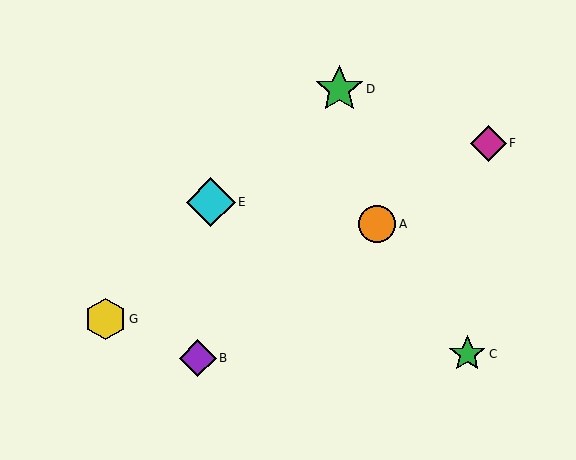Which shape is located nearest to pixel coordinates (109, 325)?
The yellow hexagon (labeled G) at (106, 319) is nearest to that location.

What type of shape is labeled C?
Shape C is a green star.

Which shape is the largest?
The cyan diamond (labeled E) is the largest.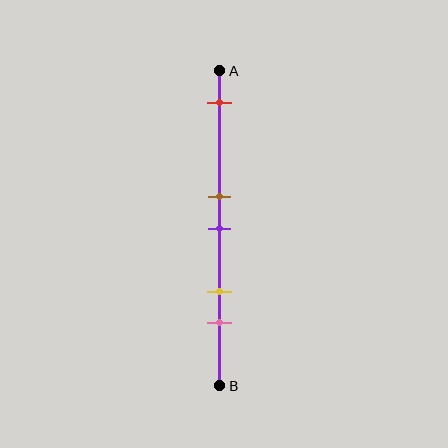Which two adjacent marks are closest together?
The brown and purple marks are the closest adjacent pair.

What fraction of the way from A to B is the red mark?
The red mark is approximately 10% (0.1) of the way from A to B.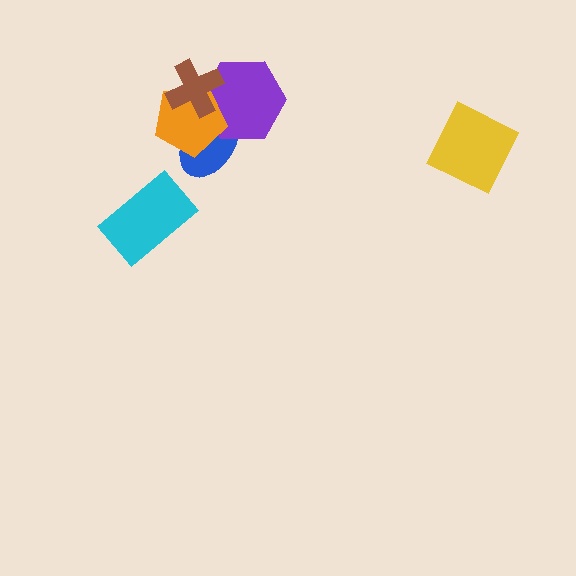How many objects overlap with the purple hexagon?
3 objects overlap with the purple hexagon.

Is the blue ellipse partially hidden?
Yes, it is partially covered by another shape.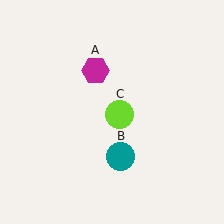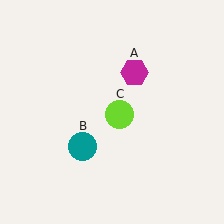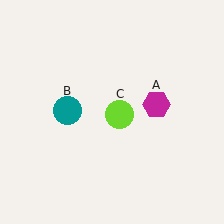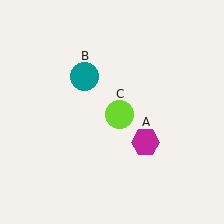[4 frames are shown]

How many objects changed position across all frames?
2 objects changed position: magenta hexagon (object A), teal circle (object B).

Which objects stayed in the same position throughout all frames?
Lime circle (object C) remained stationary.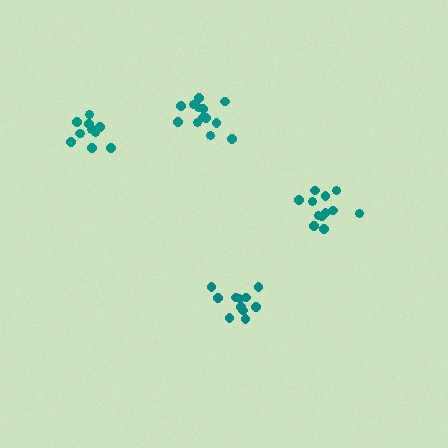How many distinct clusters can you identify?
There are 4 distinct clusters.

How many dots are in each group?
Group 1: 13 dots, Group 2: 11 dots, Group 3: 11 dots, Group 4: 12 dots (47 total).